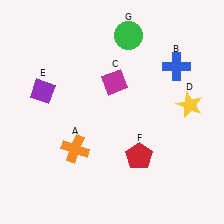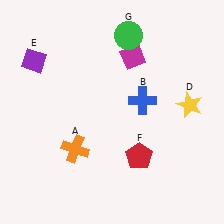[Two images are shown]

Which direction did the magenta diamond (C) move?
The magenta diamond (C) moved up.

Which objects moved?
The objects that moved are: the blue cross (B), the magenta diamond (C), the purple diamond (E).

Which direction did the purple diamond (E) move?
The purple diamond (E) moved up.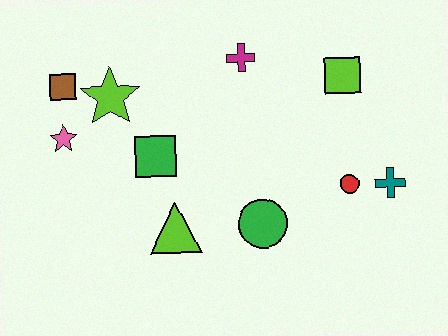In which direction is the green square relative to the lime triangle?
The green square is above the lime triangle.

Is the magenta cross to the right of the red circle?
No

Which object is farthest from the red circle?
The brown square is farthest from the red circle.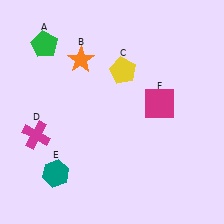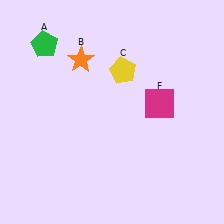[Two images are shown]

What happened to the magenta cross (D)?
The magenta cross (D) was removed in Image 2. It was in the bottom-left area of Image 1.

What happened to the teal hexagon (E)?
The teal hexagon (E) was removed in Image 2. It was in the bottom-left area of Image 1.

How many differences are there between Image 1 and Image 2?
There are 2 differences between the two images.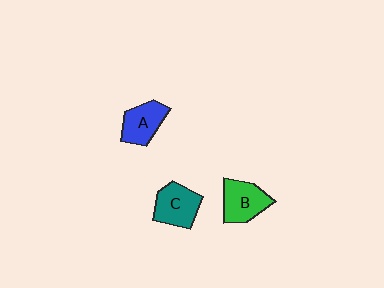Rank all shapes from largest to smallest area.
From largest to smallest: B (green), C (teal), A (blue).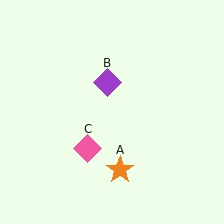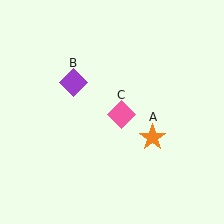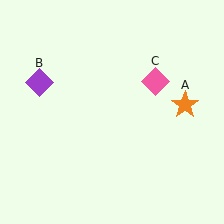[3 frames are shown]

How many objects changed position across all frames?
3 objects changed position: orange star (object A), purple diamond (object B), pink diamond (object C).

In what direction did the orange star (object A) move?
The orange star (object A) moved up and to the right.